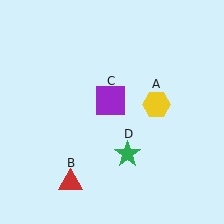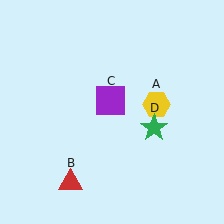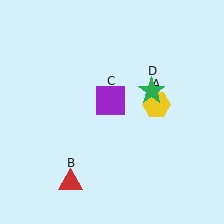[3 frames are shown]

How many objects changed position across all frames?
1 object changed position: green star (object D).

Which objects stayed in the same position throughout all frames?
Yellow hexagon (object A) and red triangle (object B) and purple square (object C) remained stationary.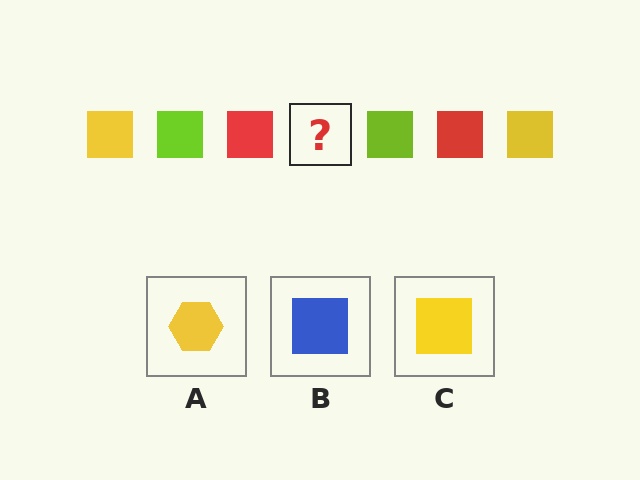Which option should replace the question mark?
Option C.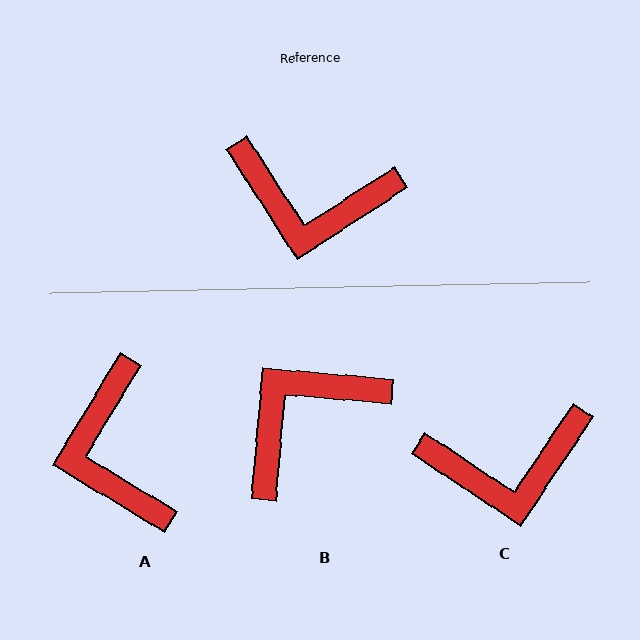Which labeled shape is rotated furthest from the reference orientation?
B, about 128 degrees away.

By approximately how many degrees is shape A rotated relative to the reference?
Approximately 64 degrees clockwise.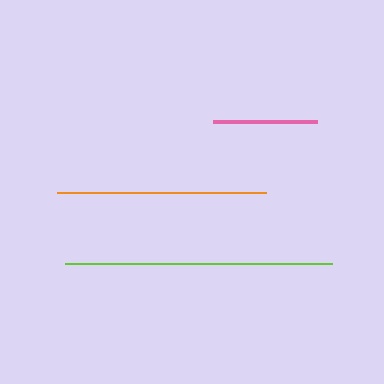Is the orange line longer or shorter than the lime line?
The lime line is longer than the orange line.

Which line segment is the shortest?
The pink line is the shortest at approximately 105 pixels.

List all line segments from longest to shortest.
From longest to shortest: lime, orange, pink.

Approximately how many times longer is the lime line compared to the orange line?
The lime line is approximately 1.3 times the length of the orange line.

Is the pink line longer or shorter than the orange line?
The orange line is longer than the pink line.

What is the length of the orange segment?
The orange segment is approximately 209 pixels long.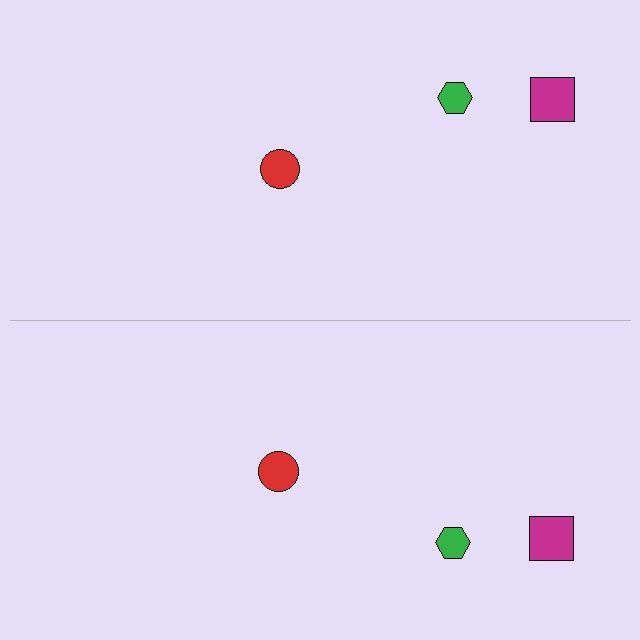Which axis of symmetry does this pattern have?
The pattern has a horizontal axis of symmetry running through the center of the image.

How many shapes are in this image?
There are 6 shapes in this image.